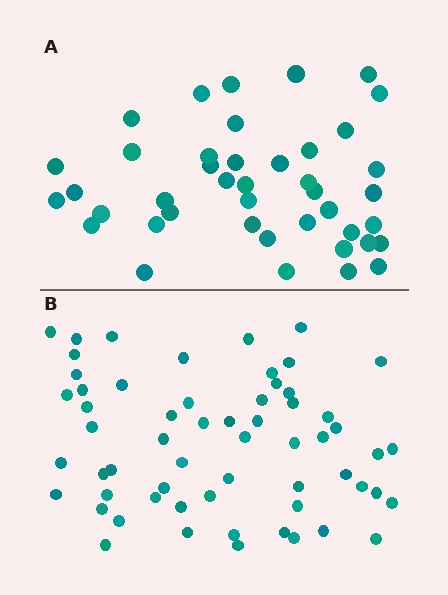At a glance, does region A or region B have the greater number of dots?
Region B (the bottom region) has more dots.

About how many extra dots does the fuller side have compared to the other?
Region B has approximately 20 more dots than region A.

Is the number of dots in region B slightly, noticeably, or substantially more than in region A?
Region B has noticeably more, but not dramatically so. The ratio is roughly 1.4 to 1.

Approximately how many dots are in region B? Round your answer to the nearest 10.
About 60 dots.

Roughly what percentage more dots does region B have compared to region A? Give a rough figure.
About 45% more.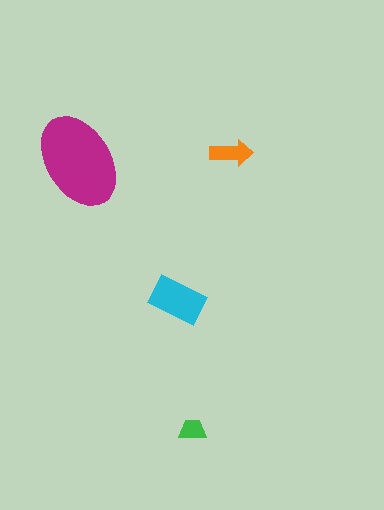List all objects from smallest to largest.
The green trapezoid, the orange arrow, the cyan rectangle, the magenta ellipse.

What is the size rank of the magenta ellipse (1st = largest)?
1st.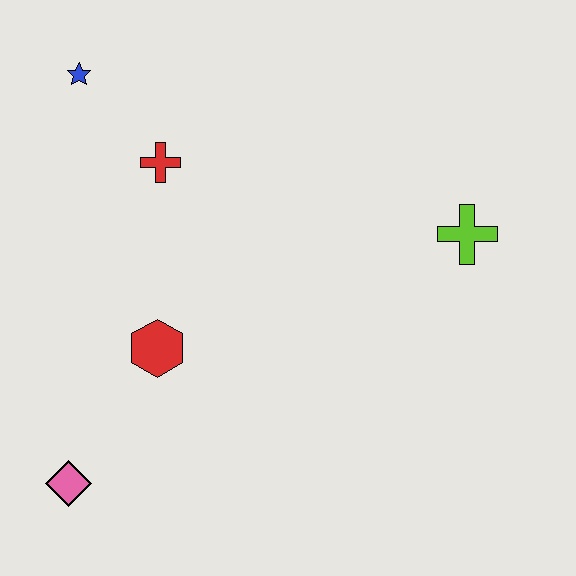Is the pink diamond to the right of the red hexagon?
No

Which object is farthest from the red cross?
The pink diamond is farthest from the red cross.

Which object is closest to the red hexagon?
The pink diamond is closest to the red hexagon.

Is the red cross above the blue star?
No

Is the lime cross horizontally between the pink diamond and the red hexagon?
No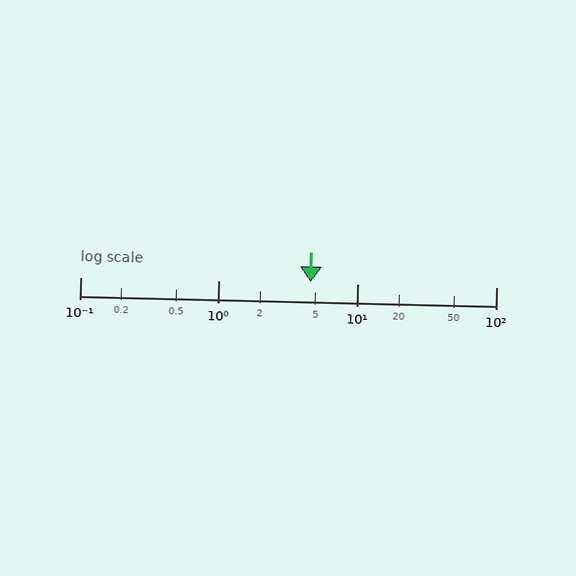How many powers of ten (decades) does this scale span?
The scale spans 3 decades, from 0.1 to 100.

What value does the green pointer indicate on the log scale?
The pointer indicates approximately 4.6.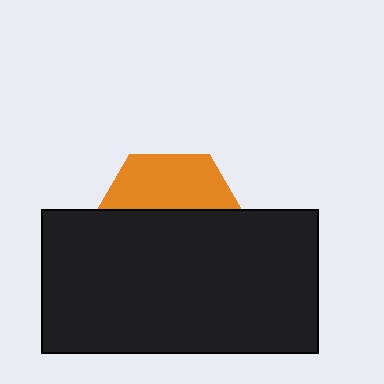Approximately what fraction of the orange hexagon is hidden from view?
Roughly 63% of the orange hexagon is hidden behind the black rectangle.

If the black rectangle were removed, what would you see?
You would see the complete orange hexagon.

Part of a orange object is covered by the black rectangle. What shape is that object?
It is a hexagon.